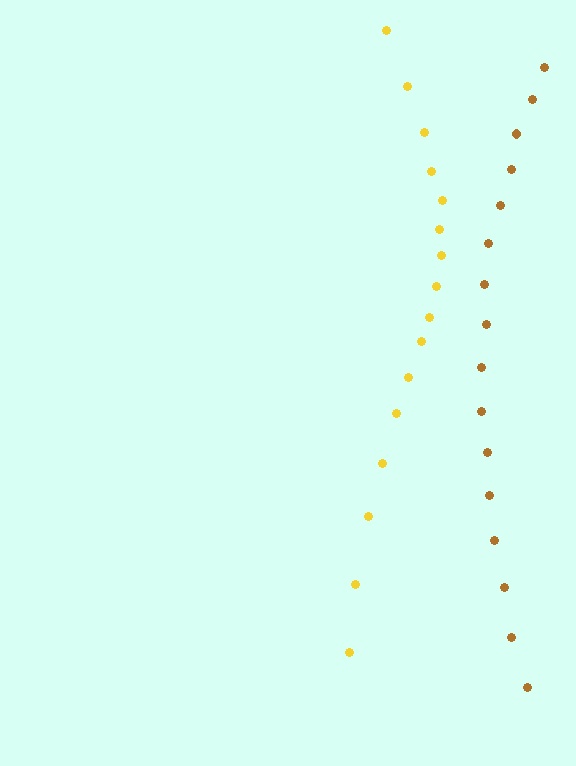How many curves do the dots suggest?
There are 2 distinct paths.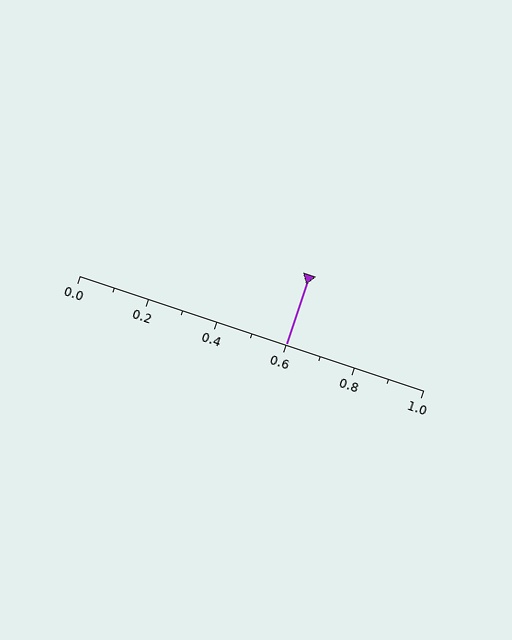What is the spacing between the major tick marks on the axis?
The major ticks are spaced 0.2 apart.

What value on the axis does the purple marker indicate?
The marker indicates approximately 0.6.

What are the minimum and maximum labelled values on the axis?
The axis runs from 0.0 to 1.0.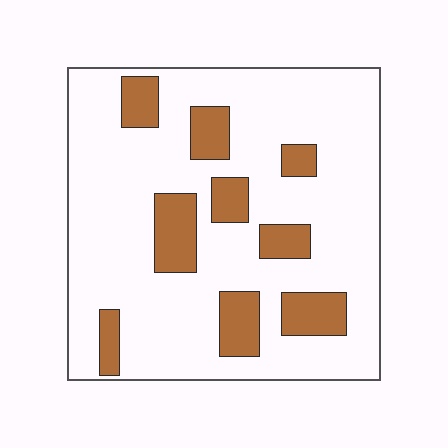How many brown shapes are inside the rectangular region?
9.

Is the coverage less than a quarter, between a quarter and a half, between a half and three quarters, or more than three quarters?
Less than a quarter.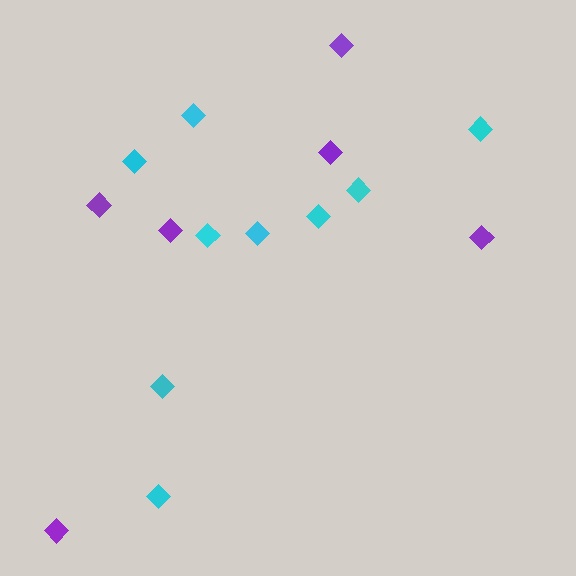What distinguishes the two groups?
There are 2 groups: one group of purple diamonds (6) and one group of cyan diamonds (9).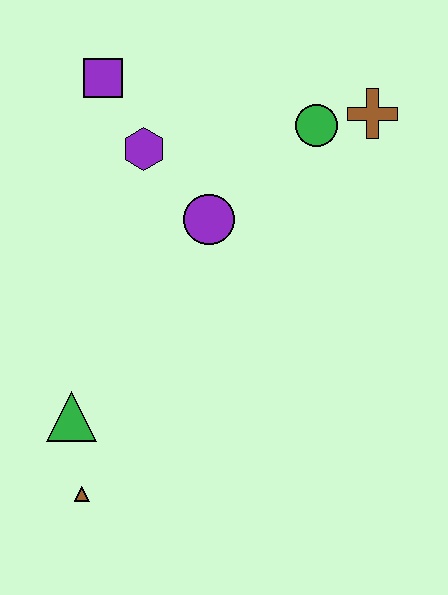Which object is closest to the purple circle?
The purple hexagon is closest to the purple circle.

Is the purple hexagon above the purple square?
No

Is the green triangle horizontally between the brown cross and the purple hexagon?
No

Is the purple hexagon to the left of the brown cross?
Yes